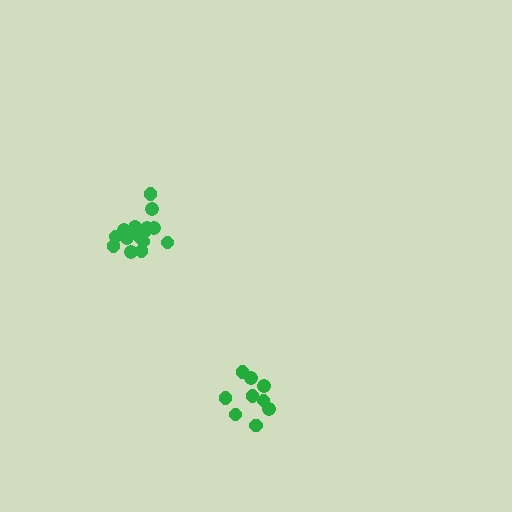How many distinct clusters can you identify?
There are 2 distinct clusters.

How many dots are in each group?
Group 1: 15 dots, Group 2: 9 dots (24 total).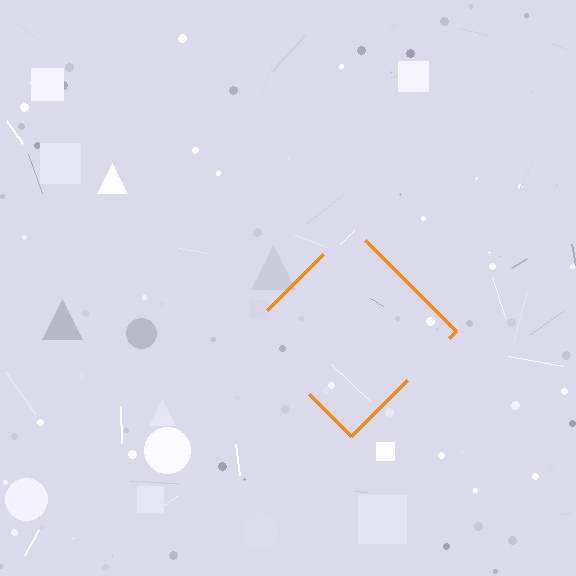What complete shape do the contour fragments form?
The contour fragments form a diamond.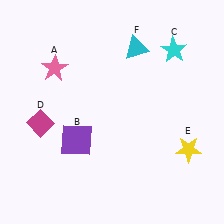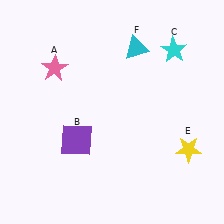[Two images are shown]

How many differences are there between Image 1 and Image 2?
There is 1 difference between the two images.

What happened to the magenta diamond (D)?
The magenta diamond (D) was removed in Image 2. It was in the bottom-left area of Image 1.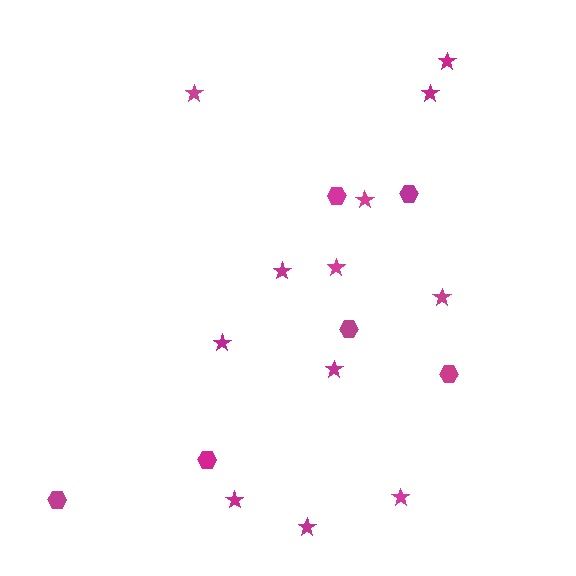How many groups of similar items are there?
There are 2 groups: one group of stars (12) and one group of hexagons (6).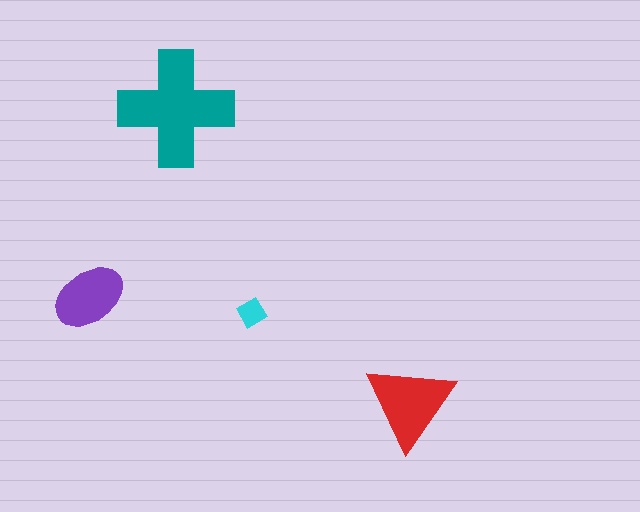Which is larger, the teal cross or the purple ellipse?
The teal cross.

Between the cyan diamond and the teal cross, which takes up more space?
The teal cross.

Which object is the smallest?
The cyan diamond.